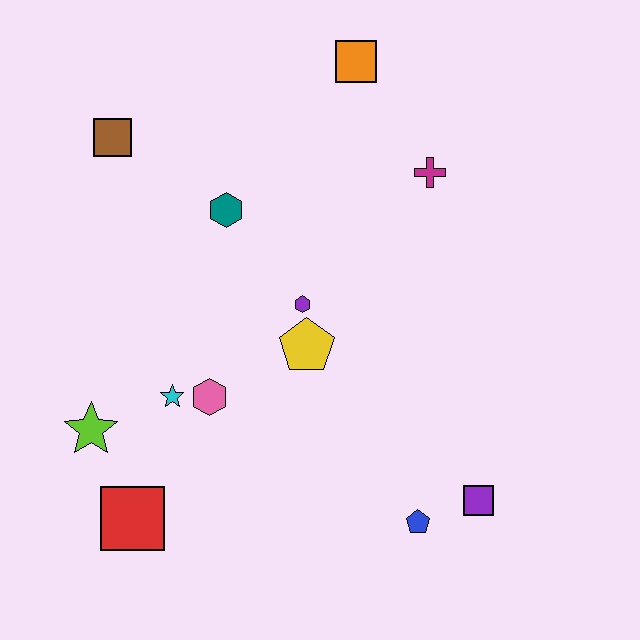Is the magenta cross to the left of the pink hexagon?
No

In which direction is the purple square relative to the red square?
The purple square is to the right of the red square.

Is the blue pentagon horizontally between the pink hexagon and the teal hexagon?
No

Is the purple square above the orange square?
No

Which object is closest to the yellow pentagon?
The purple hexagon is closest to the yellow pentagon.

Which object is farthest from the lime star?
The orange square is farthest from the lime star.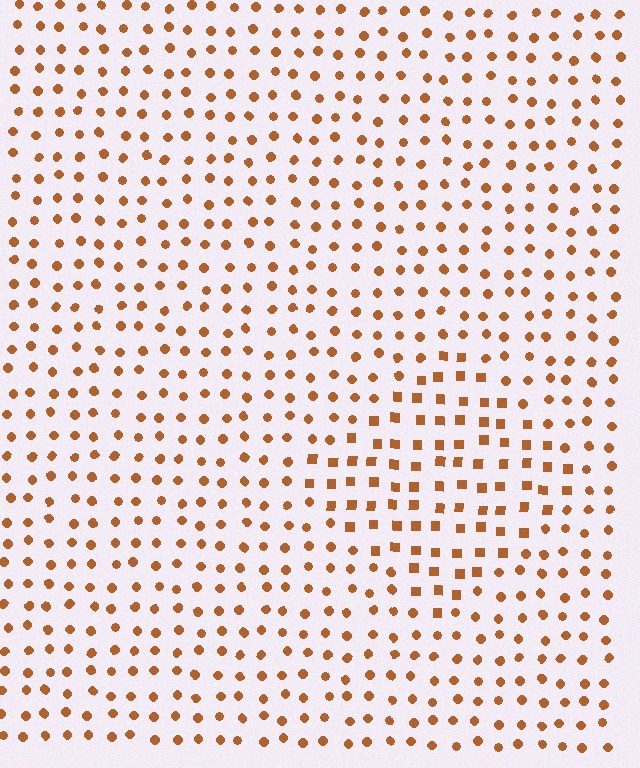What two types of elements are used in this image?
The image uses squares inside the diamond region and circles outside it.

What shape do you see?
I see a diamond.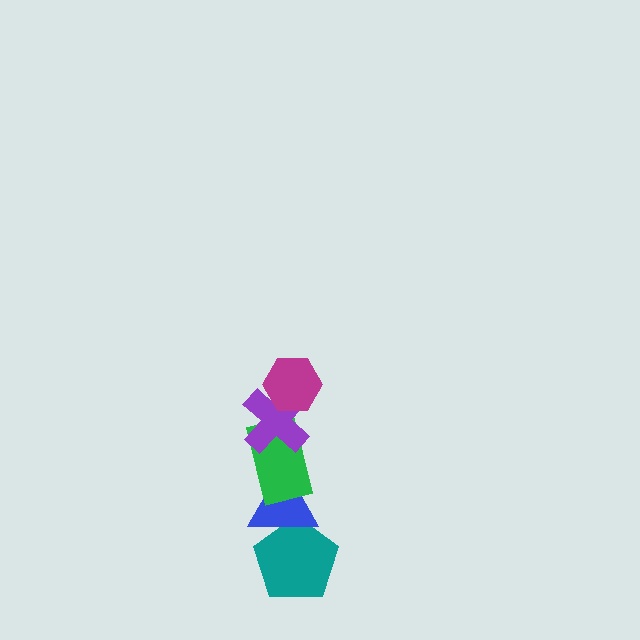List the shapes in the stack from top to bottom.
From top to bottom: the magenta hexagon, the purple cross, the green rectangle, the blue triangle, the teal pentagon.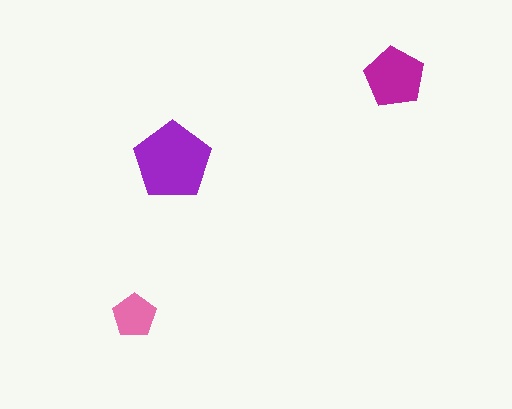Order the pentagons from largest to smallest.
the purple one, the magenta one, the pink one.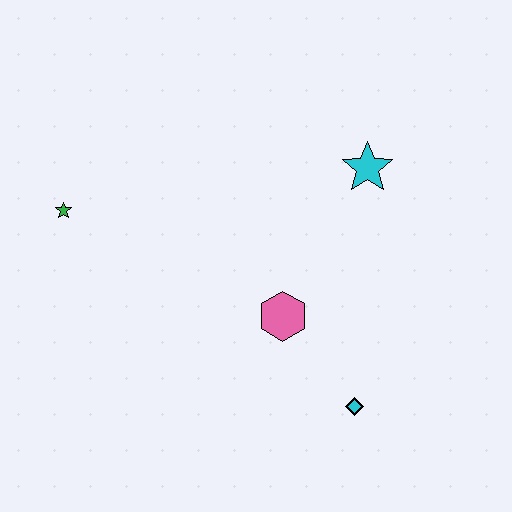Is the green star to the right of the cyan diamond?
No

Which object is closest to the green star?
The pink hexagon is closest to the green star.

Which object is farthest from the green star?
The cyan diamond is farthest from the green star.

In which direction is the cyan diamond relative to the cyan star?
The cyan diamond is below the cyan star.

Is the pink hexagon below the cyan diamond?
No